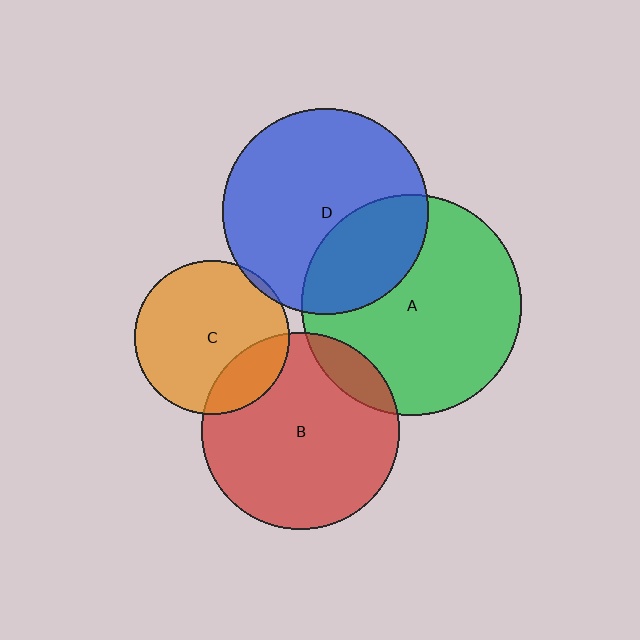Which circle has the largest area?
Circle A (green).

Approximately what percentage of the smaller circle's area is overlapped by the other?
Approximately 30%.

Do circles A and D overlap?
Yes.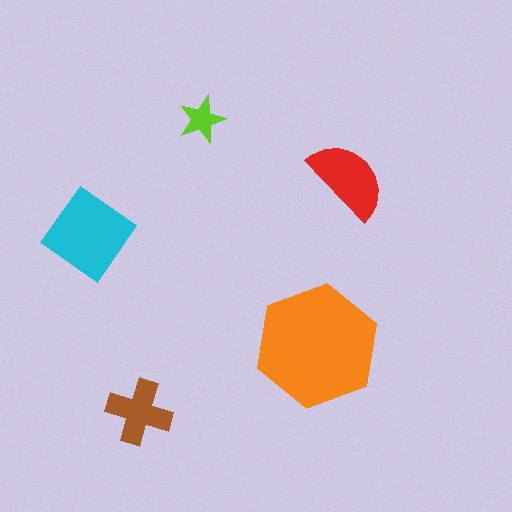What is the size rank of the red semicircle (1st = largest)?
3rd.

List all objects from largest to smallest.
The orange hexagon, the cyan diamond, the red semicircle, the brown cross, the lime star.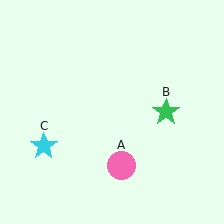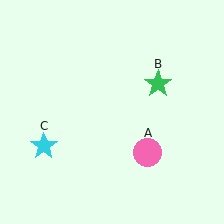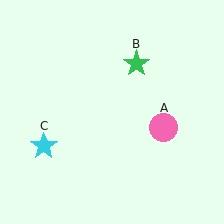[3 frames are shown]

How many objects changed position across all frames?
2 objects changed position: pink circle (object A), green star (object B).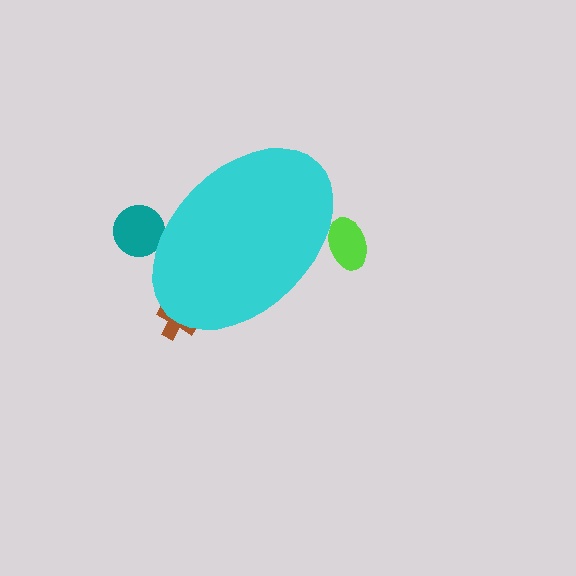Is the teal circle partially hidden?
Yes, the teal circle is partially hidden behind the cyan ellipse.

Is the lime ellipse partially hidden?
Yes, the lime ellipse is partially hidden behind the cyan ellipse.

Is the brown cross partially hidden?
Yes, the brown cross is partially hidden behind the cyan ellipse.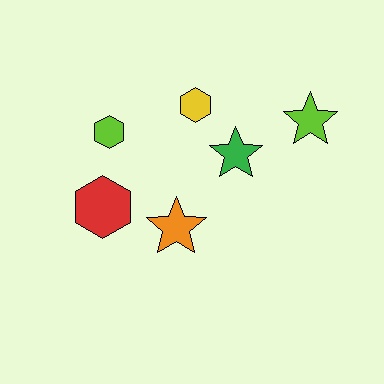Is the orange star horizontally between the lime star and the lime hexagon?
Yes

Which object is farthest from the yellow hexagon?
The red hexagon is farthest from the yellow hexagon.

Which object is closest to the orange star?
The red hexagon is closest to the orange star.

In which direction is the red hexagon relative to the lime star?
The red hexagon is to the left of the lime star.